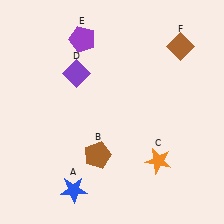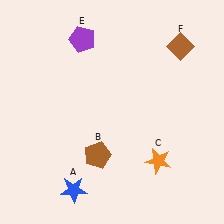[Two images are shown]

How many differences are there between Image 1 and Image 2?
There is 1 difference between the two images.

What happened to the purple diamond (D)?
The purple diamond (D) was removed in Image 2. It was in the top-left area of Image 1.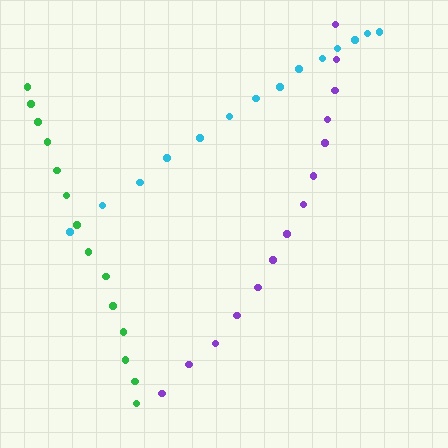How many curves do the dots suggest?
There are 3 distinct paths.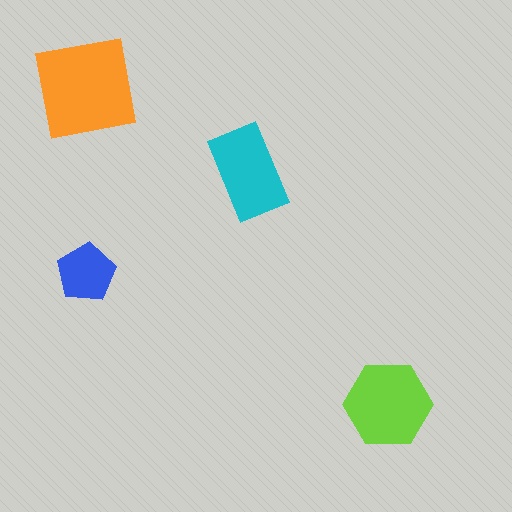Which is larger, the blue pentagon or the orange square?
The orange square.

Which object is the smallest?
The blue pentagon.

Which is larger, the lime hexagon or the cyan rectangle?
The lime hexagon.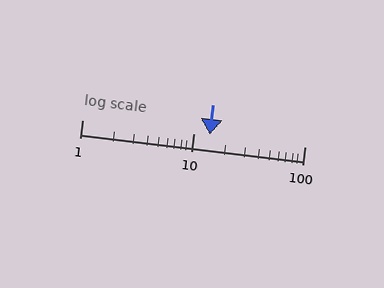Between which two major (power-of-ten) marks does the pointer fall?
The pointer is between 10 and 100.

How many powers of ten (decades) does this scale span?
The scale spans 2 decades, from 1 to 100.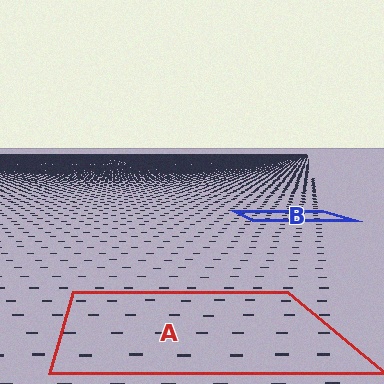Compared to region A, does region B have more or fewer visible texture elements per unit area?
Region B has more texture elements per unit area — they are packed more densely because it is farther away.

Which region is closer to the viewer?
Region A is closer. The texture elements there are larger and more spread out.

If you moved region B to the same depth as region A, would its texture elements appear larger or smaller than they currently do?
They would appear larger. At a closer depth, the same texture elements are projected at a bigger on-screen size.